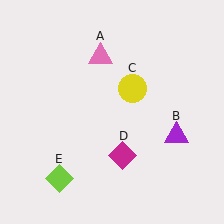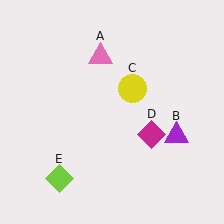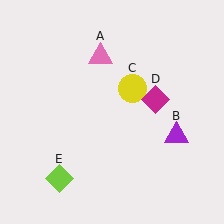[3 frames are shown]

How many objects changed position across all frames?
1 object changed position: magenta diamond (object D).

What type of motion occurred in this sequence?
The magenta diamond (object D) rotated counterclockwise around the center of the scene.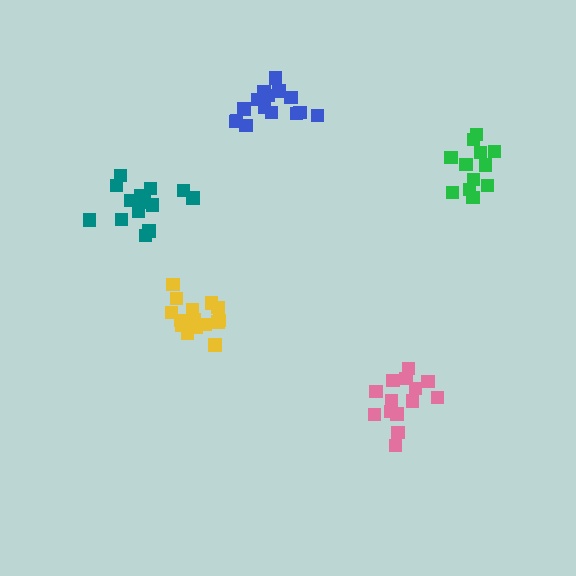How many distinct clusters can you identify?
There are 5 distinct clusters.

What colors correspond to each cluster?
The clusters are colored: yellow, blue, green, pink, teal.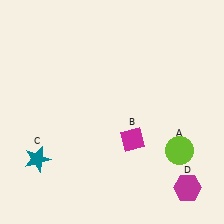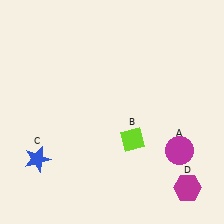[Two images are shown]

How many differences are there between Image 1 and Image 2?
There are 3 differences between the two images.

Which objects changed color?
A changed from lime to magenta. B changed from magenta to lime. C changed from teal to blue.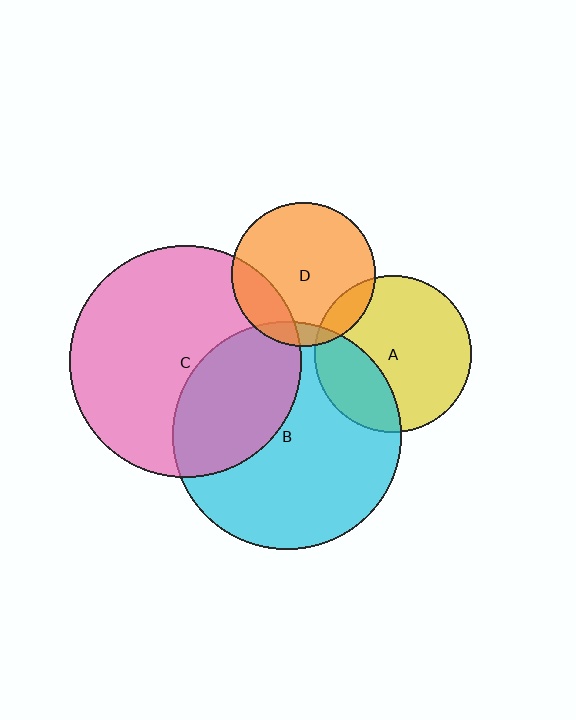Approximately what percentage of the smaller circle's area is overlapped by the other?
Approximately 35%.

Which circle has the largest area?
Circle C (pink).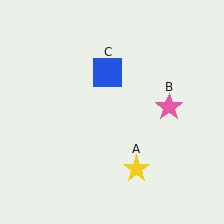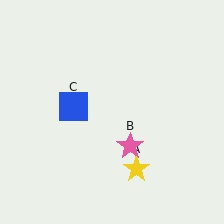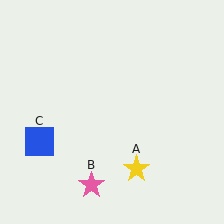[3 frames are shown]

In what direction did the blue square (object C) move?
The blue square (object C) moved down and to the left.